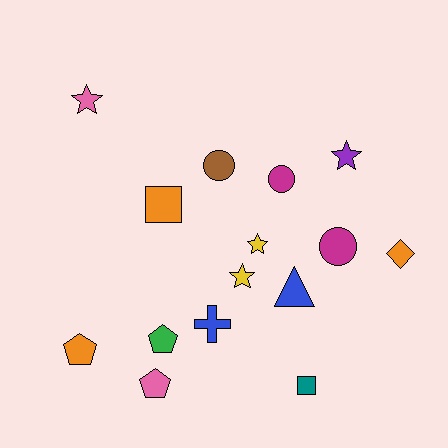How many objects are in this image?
There are 15 objects.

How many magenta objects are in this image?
There are 2 magenta objects.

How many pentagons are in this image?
There are 3 pentagons.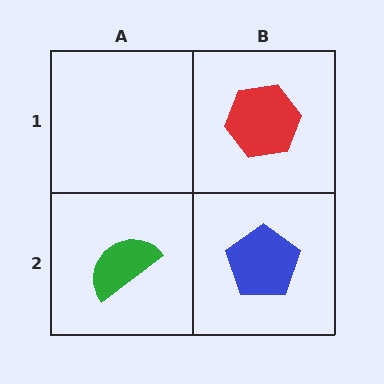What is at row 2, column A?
A green semicircle.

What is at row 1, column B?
A red hexagon.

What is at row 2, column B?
A blue pentagon.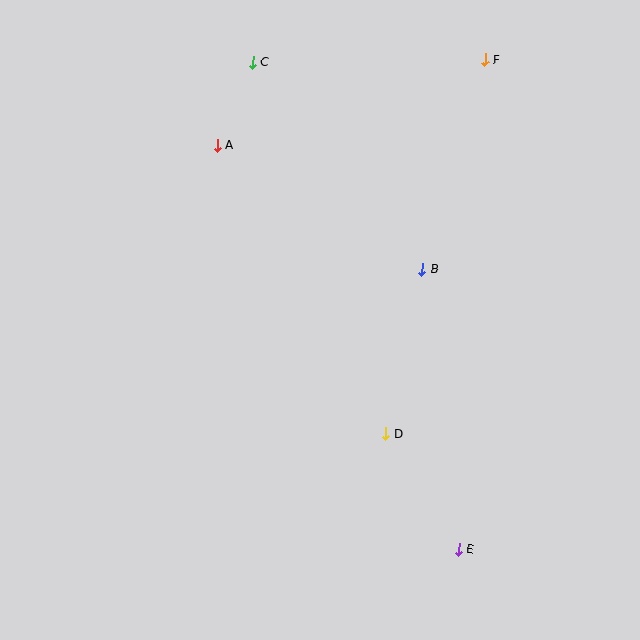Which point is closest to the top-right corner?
Point F is closest to the top-right corner.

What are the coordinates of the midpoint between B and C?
The midpoint between B and C is at (337, 166).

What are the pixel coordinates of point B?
Point B is at (422, 269).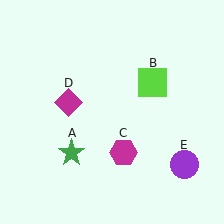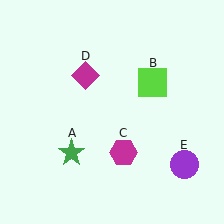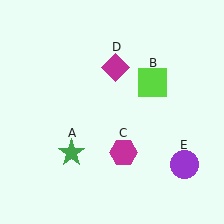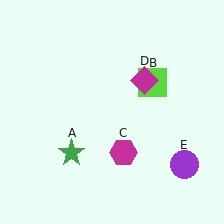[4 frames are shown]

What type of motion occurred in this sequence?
The magenta diamond (object D) rotated clockwise around the center of the scene.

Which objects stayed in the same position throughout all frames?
Green star (object A) and lime square (object B) and magenta hexagon (object C) and purple circle (object E) remained stationary.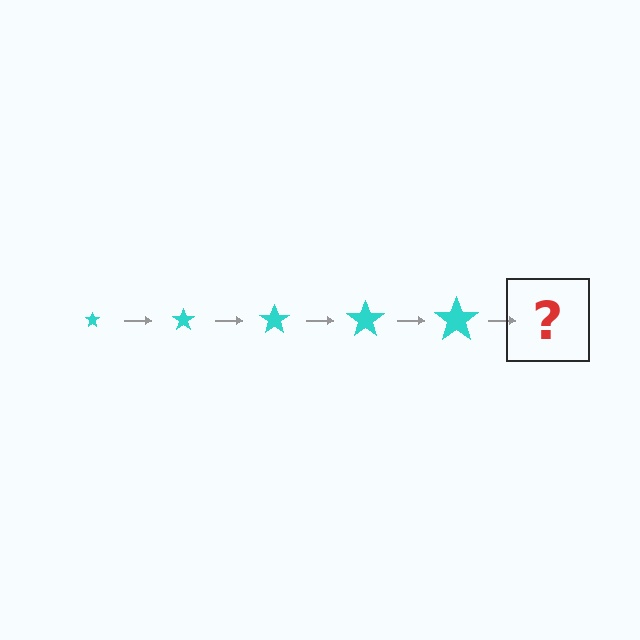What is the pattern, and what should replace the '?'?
The pattern is that the star gets progressively larger each step. The '?' should be a cyan star, larger than the previous one.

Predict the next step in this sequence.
The next step is a cyan star, larger than the previous one.